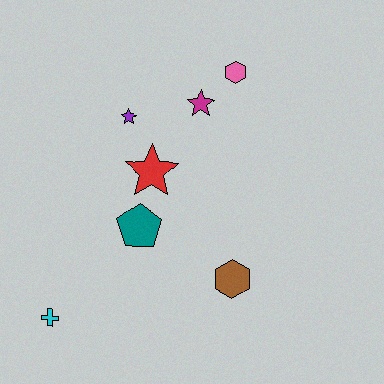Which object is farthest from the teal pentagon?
The pink hexagon is farthest from the teal pentagon.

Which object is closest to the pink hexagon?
The magenta star is closest to the pink hexagon.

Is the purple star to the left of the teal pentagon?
Yes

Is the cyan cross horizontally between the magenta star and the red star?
No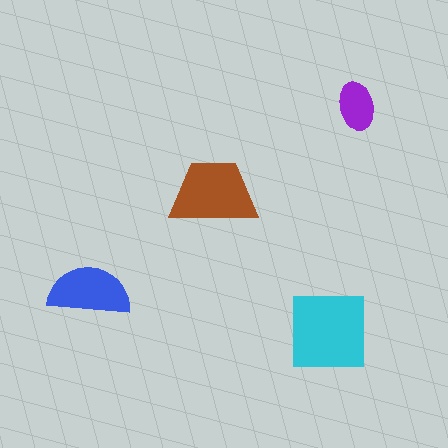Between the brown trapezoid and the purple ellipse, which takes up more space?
The brown trapezoid.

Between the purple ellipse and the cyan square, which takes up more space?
The cyan square.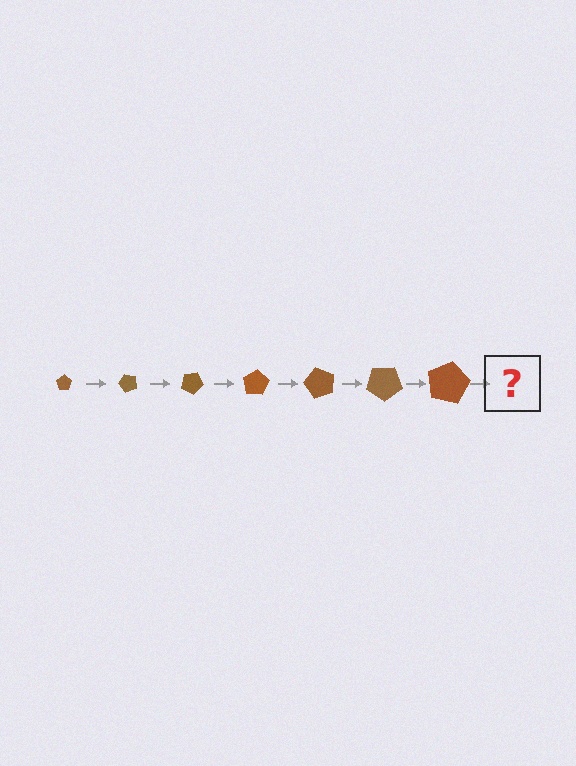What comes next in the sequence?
The next element should be a pentagon, larger than the previous one and rotated 350 degrees from the start.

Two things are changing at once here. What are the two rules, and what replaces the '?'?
The two rules are that the pentagon grows larger each step and it rotates 50 degrees each step. The '?' should be a pentagon, larger than the previous one and rotated 350 degrees from the start.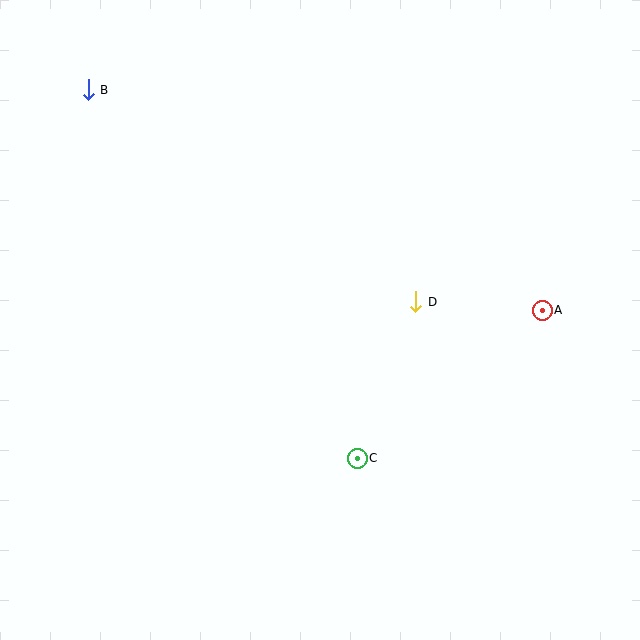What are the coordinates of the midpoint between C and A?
The midpoint between C and A is at (450, 384).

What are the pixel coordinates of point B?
Point B is at (88, 90).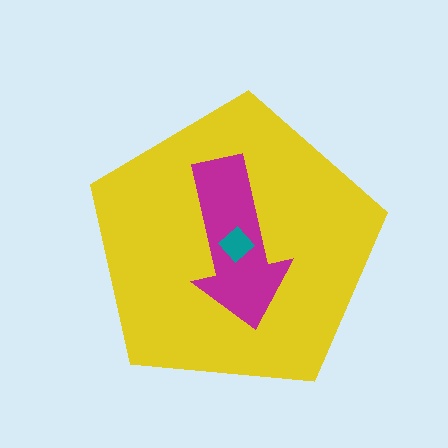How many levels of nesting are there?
3.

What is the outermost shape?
The yellow pentagon.